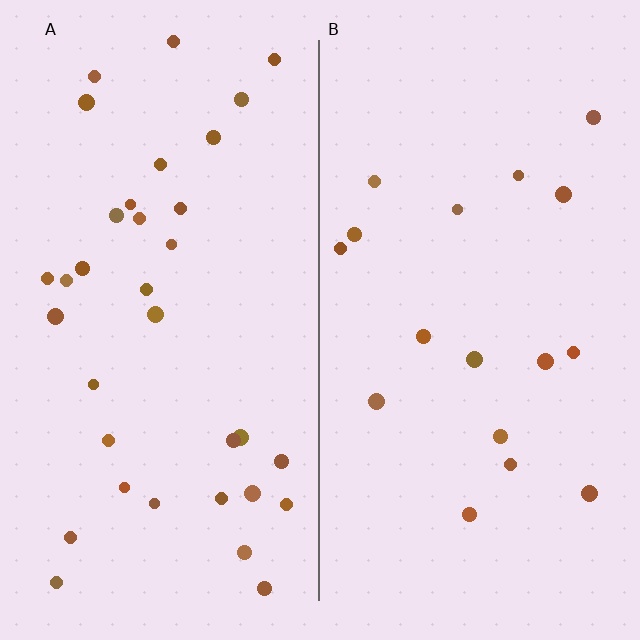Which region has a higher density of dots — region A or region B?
A (the left).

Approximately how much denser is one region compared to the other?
Approximately 2.0× — region A over region B.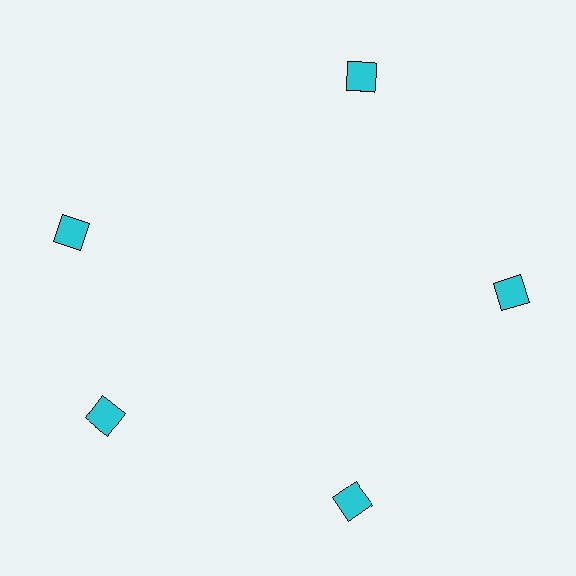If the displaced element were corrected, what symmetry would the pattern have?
It would have 5-fold rotational symmetry — the pattern would map onto itself every 72 degrees.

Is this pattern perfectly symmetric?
No. The 5 cyan squares are arranged in a ring, but one element near the 10 o'clock position is rotated out of alignment along the ring, breaking the 5-fold rotational symmetry.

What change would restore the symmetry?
The symmetry would be restored by rotating it back into even spacing with its neighbors so that all 5 squares sit at equal angles and equal distance from the center.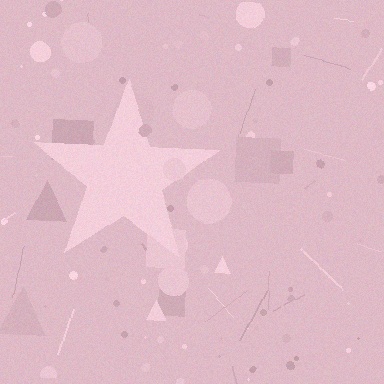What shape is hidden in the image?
A star is hidden in the image.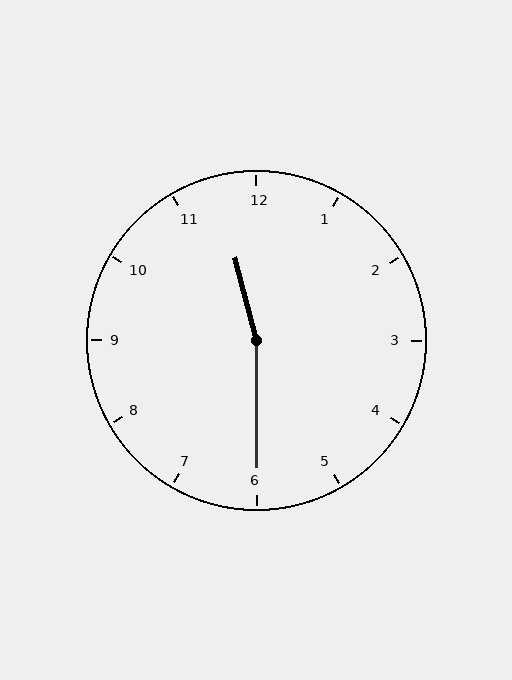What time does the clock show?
11:30.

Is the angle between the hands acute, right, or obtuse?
It is obtuse.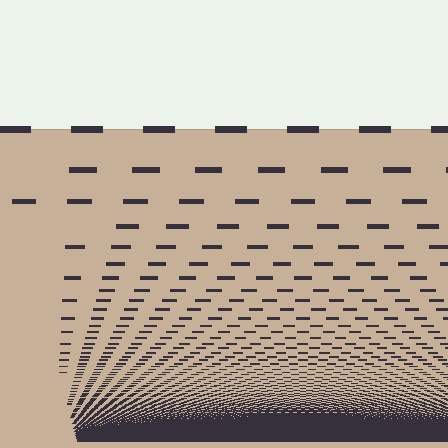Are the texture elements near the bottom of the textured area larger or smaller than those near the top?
Smaller. The gradient is inverted — elements near the bottom are smaller and denser.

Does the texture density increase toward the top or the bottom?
Density increases toward the bottom.